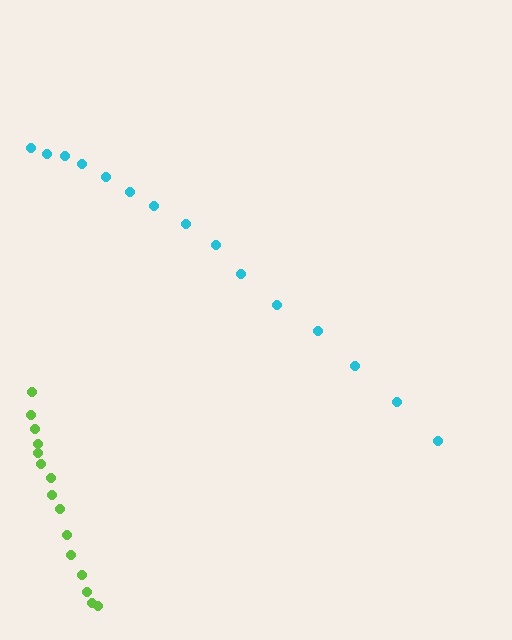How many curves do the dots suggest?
There are 2 distinct paths.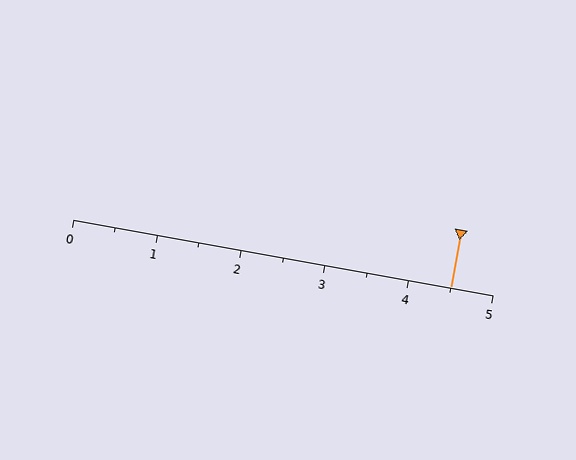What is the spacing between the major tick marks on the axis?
The major ticks are spaced 1 apart.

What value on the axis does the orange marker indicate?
The marker indicates approximately 4.5.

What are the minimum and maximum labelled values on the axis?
The axis runs from 0 to 5.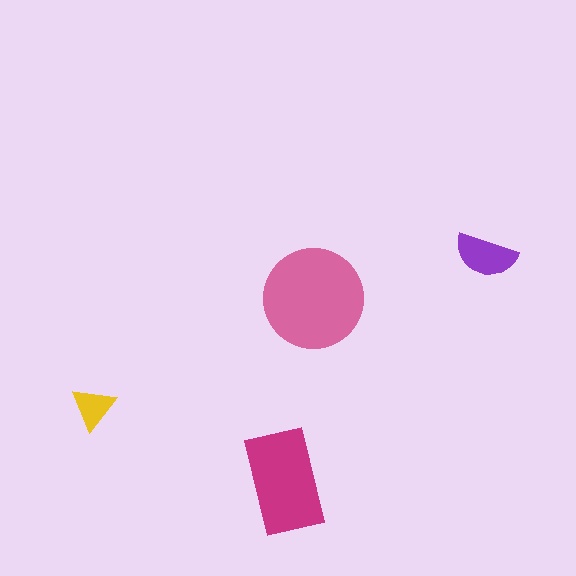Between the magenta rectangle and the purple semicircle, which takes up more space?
The magenta rectangle.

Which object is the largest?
The pink circle.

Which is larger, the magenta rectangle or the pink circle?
The pink circle.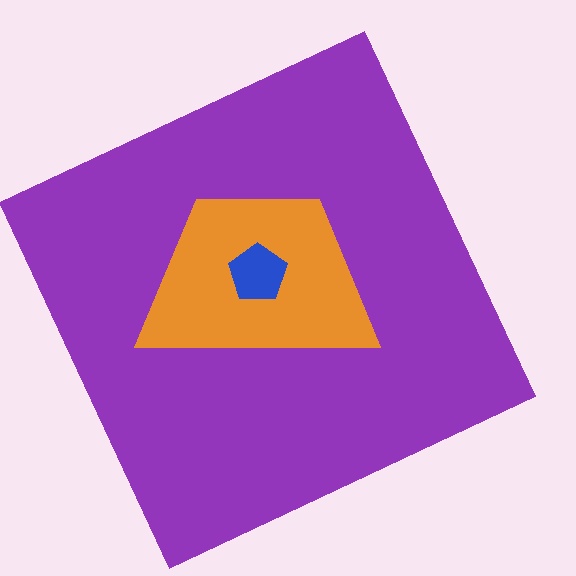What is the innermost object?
The blue pentagon.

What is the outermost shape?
The purple square.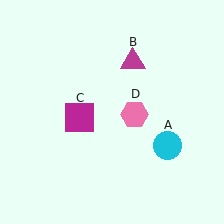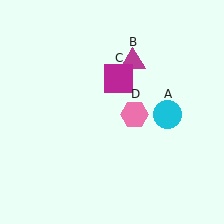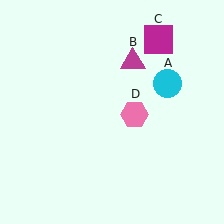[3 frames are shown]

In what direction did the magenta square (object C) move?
The magenta square (object C) moved up and to the right.